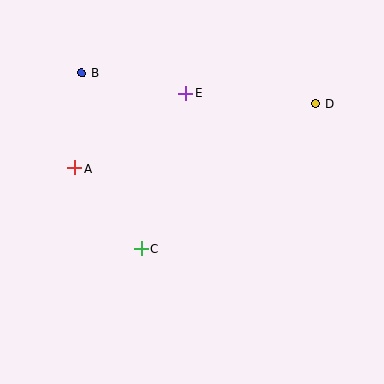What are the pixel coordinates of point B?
Point B is at (81, 73).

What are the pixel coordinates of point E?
Point E is at (186, 93).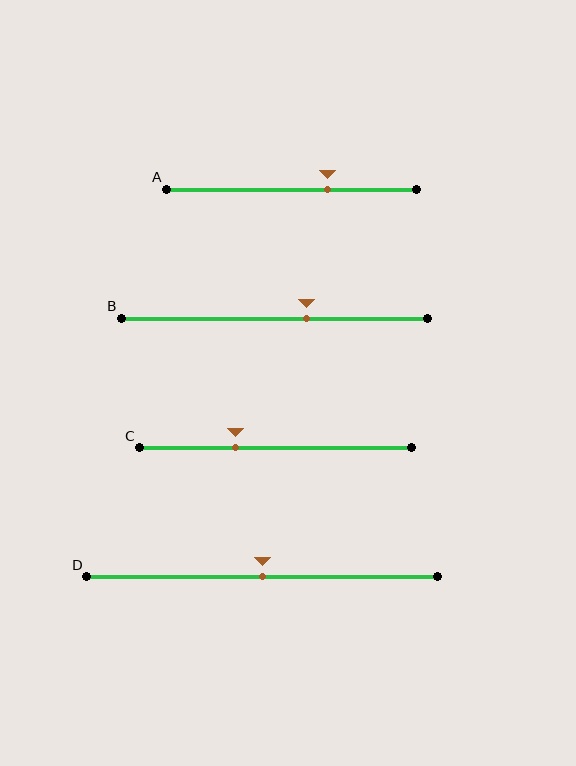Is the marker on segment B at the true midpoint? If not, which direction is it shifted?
No, the marker on segment B is shifted to the right by about 10% of the segment length.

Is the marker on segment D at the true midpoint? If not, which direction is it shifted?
Yes, the marker on segment D is at the true midpoint.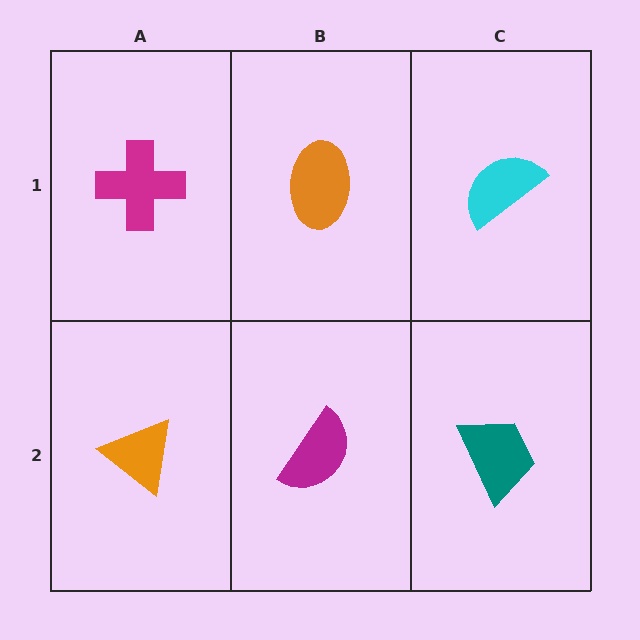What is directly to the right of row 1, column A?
An orange ellipse.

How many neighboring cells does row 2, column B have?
3.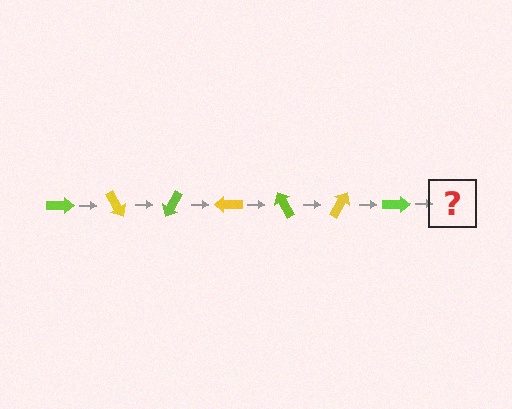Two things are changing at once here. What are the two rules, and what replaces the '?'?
The two rules are that it rotates 60 degrees each step and the color cycles through lime and yellow. The '?' should be a yellow arrow, rotated 420 degrees from the start.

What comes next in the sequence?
The next element should be a yellow arrow, rotated 420 degrees from the start.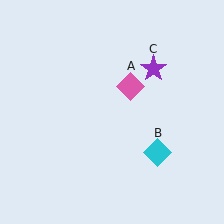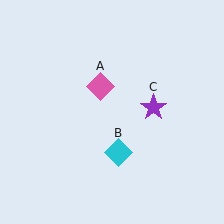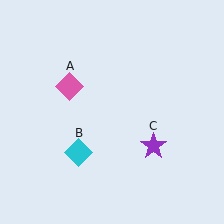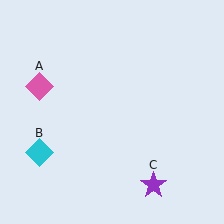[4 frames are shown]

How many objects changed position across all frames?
3 objects changed position: pink diamond (object A), cyan diamond (object B), purple star (object C).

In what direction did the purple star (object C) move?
The purple star (object C) moved down.